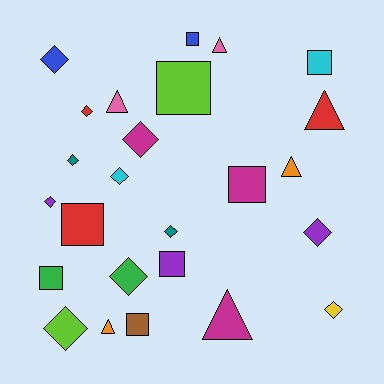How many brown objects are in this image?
There is 1 brown object.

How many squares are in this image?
There are 8 squares.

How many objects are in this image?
There are 25 objects.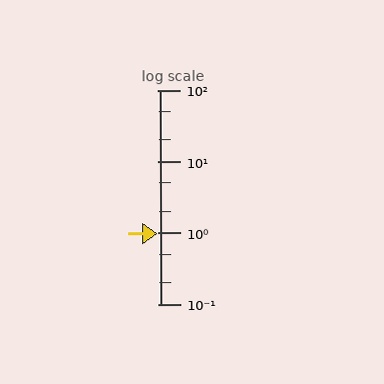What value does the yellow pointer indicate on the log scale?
The pointer indicates approximately 0.96.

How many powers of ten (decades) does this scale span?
The scale spans 3 decades, from 0.1 to 100.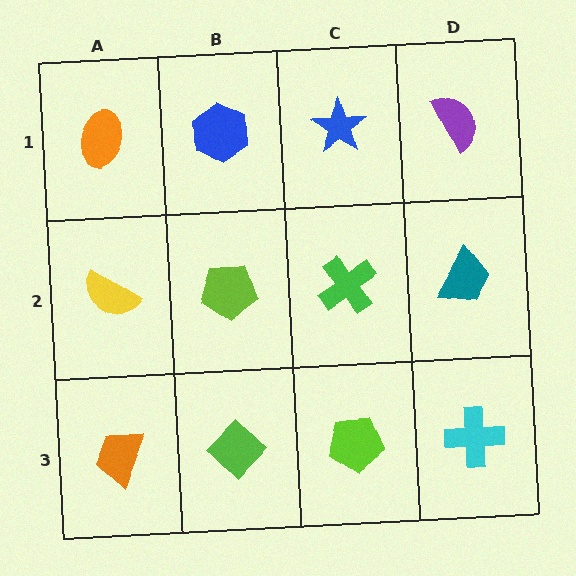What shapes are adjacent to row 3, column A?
A yellow semicircle (row 2, column A), a lime diamond (row 3, column B).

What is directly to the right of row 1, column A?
A blue hexagon.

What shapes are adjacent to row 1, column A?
A yellow semicircle (row 2, column A), a blue hexagon (row 1, column B).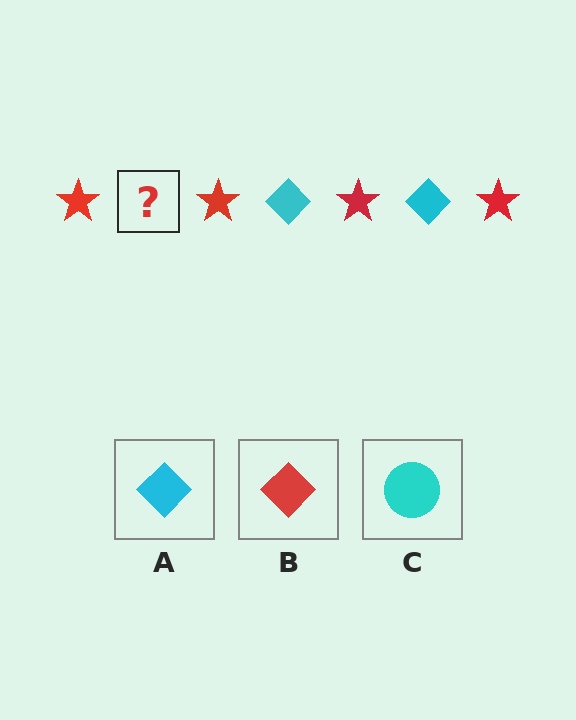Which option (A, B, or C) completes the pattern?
A.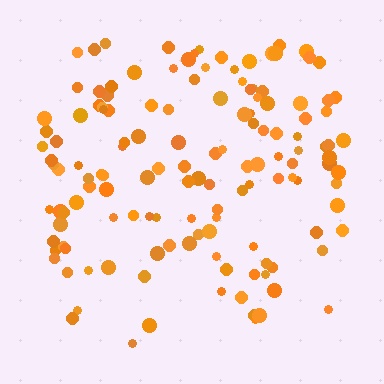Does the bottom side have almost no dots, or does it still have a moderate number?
Still a moderate number, just noticeably fewer than the top.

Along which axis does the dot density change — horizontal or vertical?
Vertical.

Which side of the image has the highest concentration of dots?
The top.